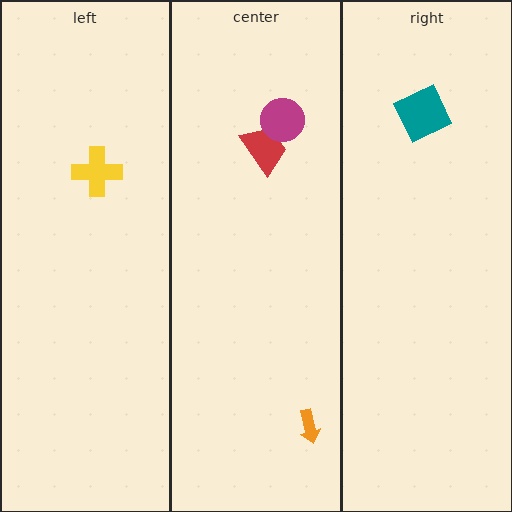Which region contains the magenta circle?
The center region.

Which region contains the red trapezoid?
The center region.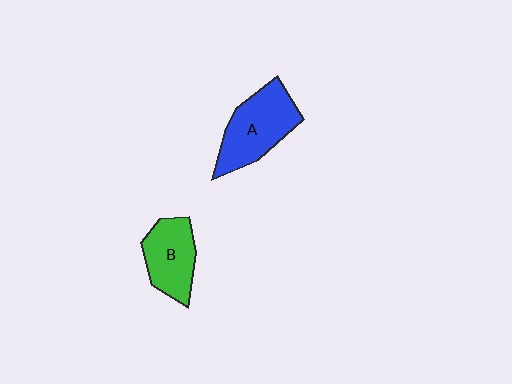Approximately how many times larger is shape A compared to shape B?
Approximately 1.3 times.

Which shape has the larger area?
Shape A (blue).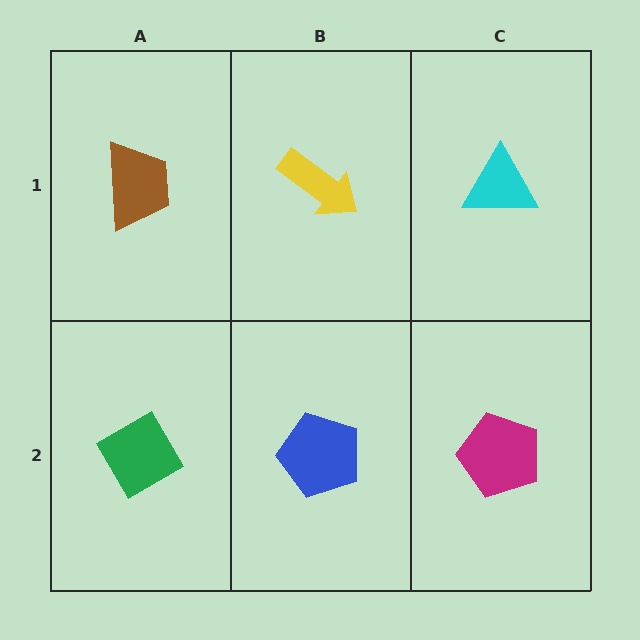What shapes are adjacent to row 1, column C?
A magenta pentagon (row 2, column C), a yellow arrow (row 1, column B).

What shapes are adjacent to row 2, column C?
A cyan triangle (row 1, column C), a blue pentagon (row 2, column B).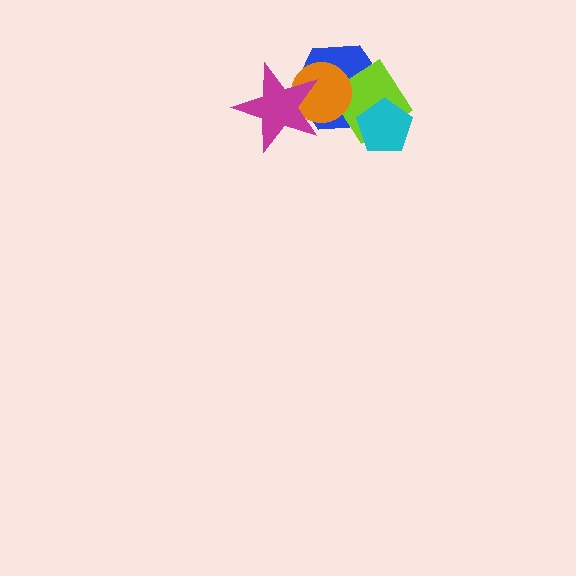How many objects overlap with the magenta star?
2 objects overlap with the magenta star.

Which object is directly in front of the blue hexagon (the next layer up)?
The lime diamond is directly in front of the blue hexagon.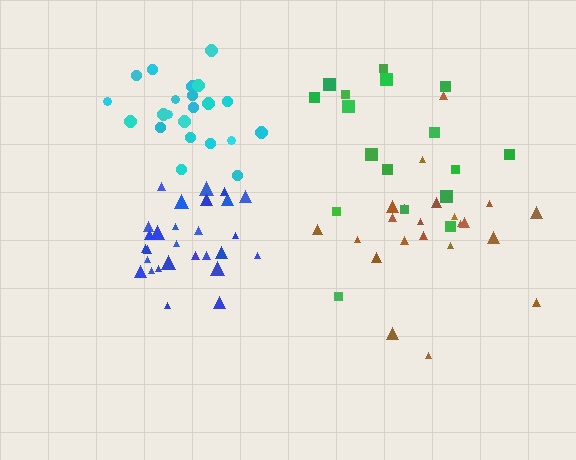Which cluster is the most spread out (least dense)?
Green.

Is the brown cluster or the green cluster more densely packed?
Brown.